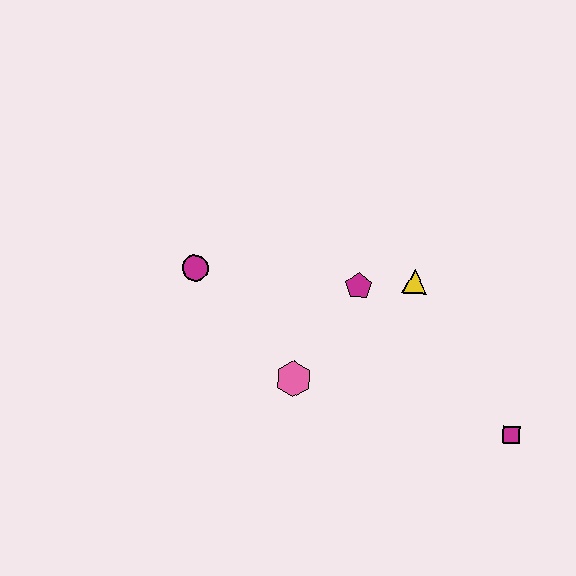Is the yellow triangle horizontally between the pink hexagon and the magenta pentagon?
No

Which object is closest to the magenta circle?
The pink hexagon is closest to the magenta circle.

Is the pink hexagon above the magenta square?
Yes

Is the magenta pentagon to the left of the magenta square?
Yes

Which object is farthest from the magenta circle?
The magenta square is farthest from the magenta circle.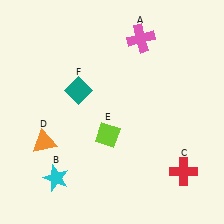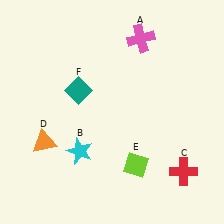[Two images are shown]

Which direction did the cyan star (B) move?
The cyan star (B) moved up.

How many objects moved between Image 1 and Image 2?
2 objects moved between the two images.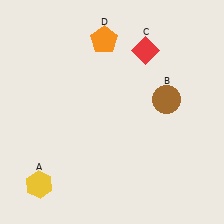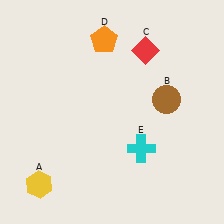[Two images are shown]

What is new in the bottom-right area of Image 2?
A cyan cross (E) was added in the bottom-right area of Image 2.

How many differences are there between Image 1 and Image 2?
There is 1 difference between the two images.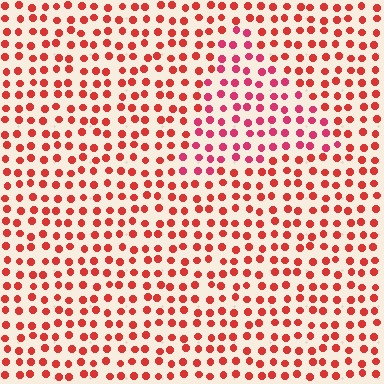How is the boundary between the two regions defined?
The boundary is defined purely by a slight shift in hue (about 22 degrees). Spacing, size, and orientation are identical on both sides.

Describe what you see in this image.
The image is filled with small red elements in a uniform arrangement. A triangle-shaped region is visible where the elements are tinted to a slightly different hue, forming a subtle color boundary.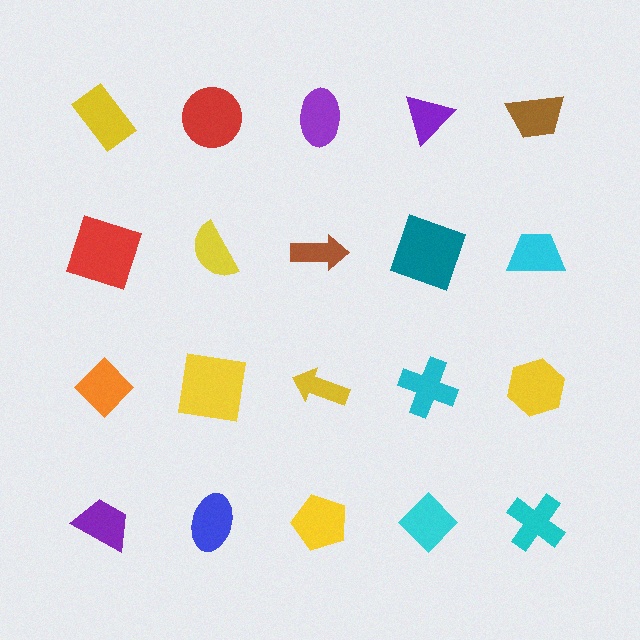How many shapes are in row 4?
5 shapes.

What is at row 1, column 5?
A brown trapezoid.